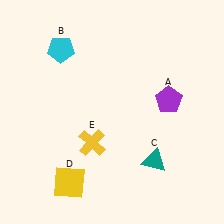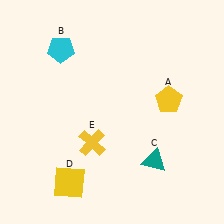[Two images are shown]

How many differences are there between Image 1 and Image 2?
There is 1 difference between the two images.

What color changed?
The pentagon (A) changed from purple in Image 1 to yellow in Image 2.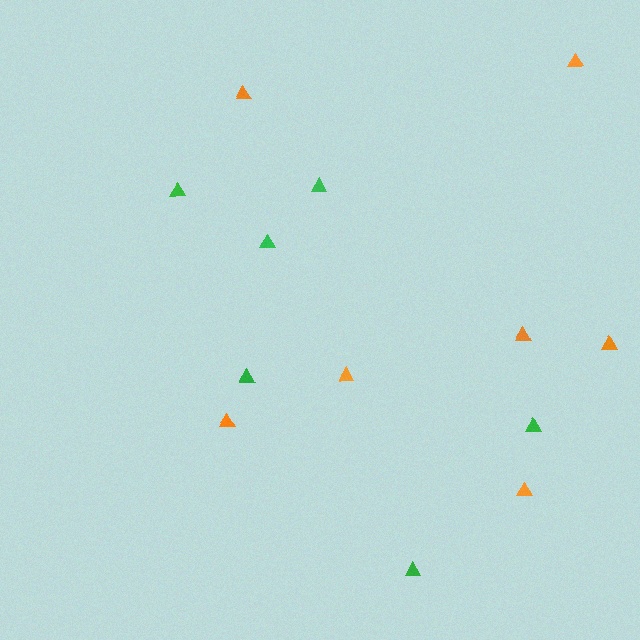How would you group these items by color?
There are 2 groups: one group of orange triangles (7) and one group of green triangles (6).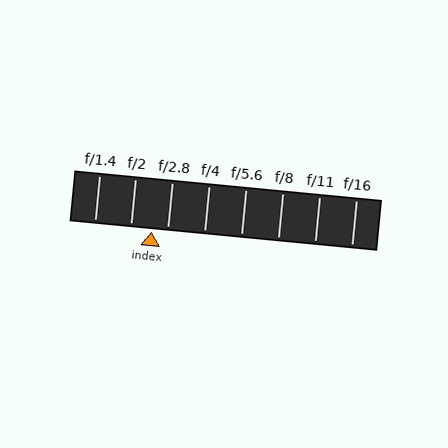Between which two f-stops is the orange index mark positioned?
The index mark is between f/2 and f/2.8.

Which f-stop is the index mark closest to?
The index mark is closest to f/2.8.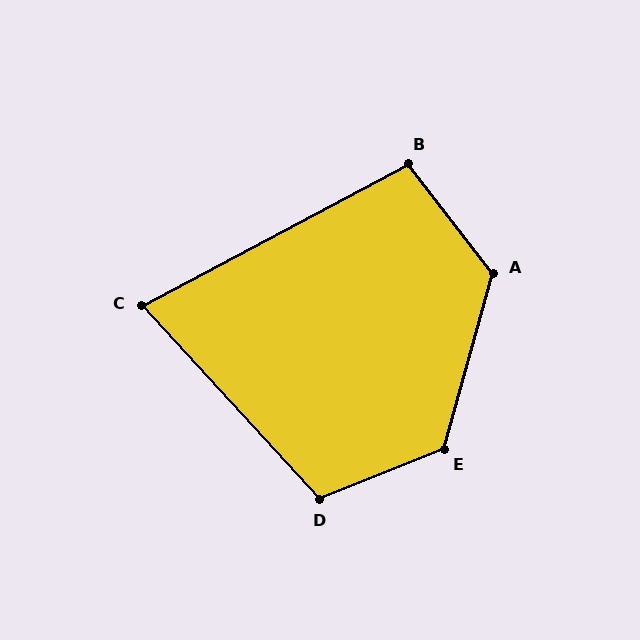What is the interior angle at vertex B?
Approximately 100 degrees (obtuse).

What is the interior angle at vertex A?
Approximately 127 degrees (obtuse).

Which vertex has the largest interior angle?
E, at approximately 127 degrees.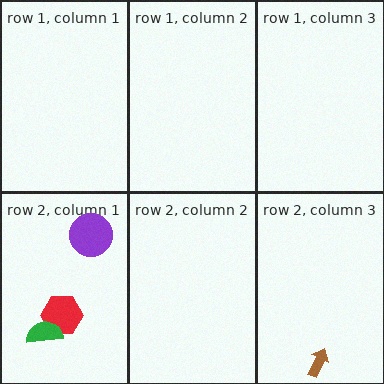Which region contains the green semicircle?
The row 2, column 1 region.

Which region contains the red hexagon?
The row 2, column 1 region.